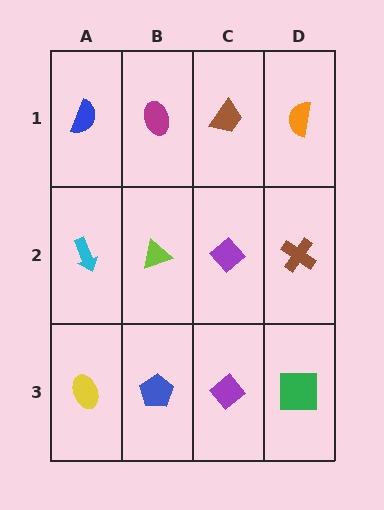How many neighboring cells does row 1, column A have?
2.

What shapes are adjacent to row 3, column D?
A brown cross (row 2, column D), a purple diamond (row 3, column C).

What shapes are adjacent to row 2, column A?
A blue semicircle (row 1, column A), a yellow ellipse (row 3, column A), a lime triangle (row 2, column B).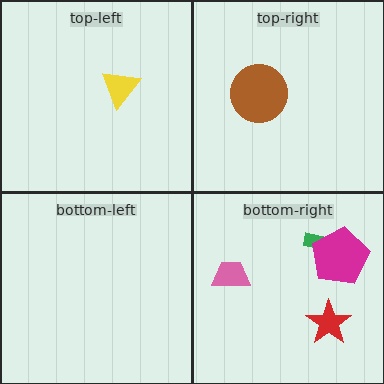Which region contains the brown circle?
The top-right region.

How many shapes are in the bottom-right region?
4.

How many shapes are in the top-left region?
1.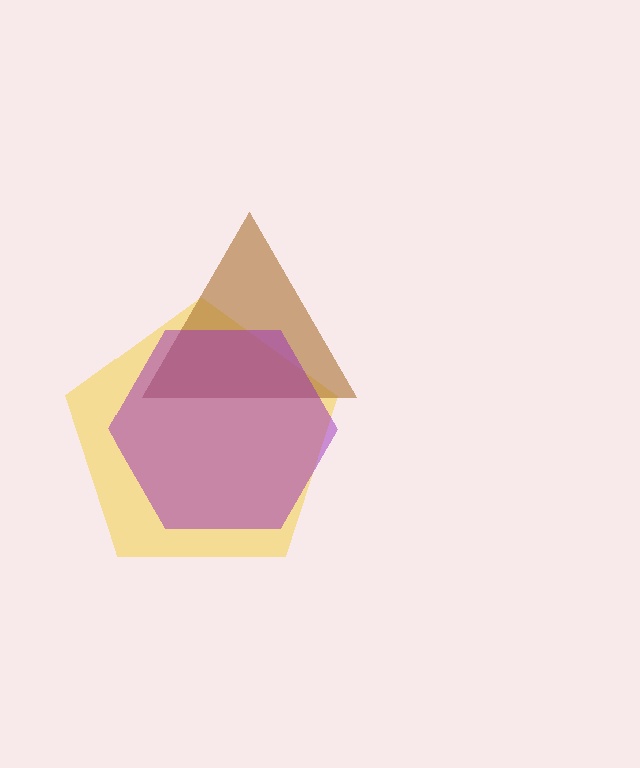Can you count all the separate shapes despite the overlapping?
Yes, there are 3 separate shapes.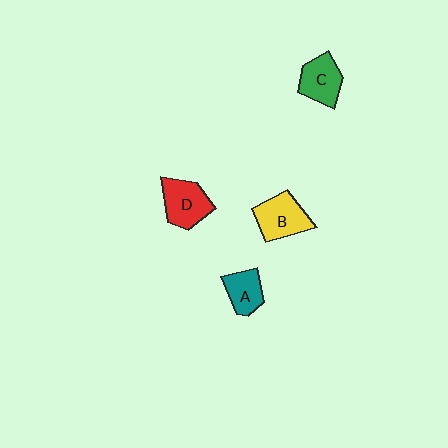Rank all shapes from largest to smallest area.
From largest to smallest: B (yellow), D (red), C (green), A (teal).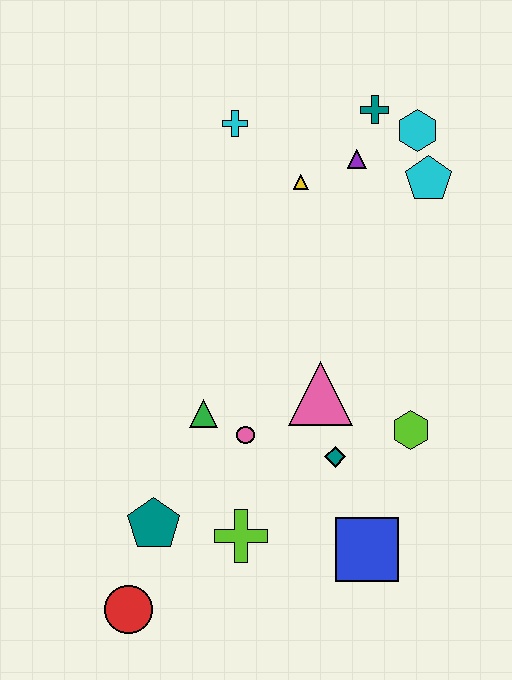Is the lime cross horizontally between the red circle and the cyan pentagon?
Yes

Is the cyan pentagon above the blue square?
Yes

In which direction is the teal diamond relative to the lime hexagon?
The teal diamond is to the left of the lime hexagon.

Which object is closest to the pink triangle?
The teal diamond is closest to the pink triangle.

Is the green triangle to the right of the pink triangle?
No